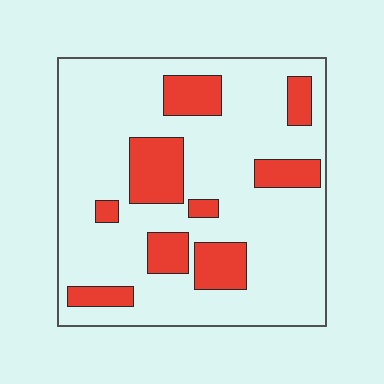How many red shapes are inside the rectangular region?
9.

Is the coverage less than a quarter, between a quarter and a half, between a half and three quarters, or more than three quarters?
Less than a quarter.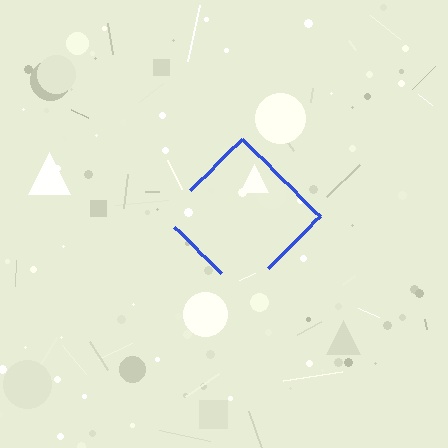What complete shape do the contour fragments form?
The contour fragments form a diamond.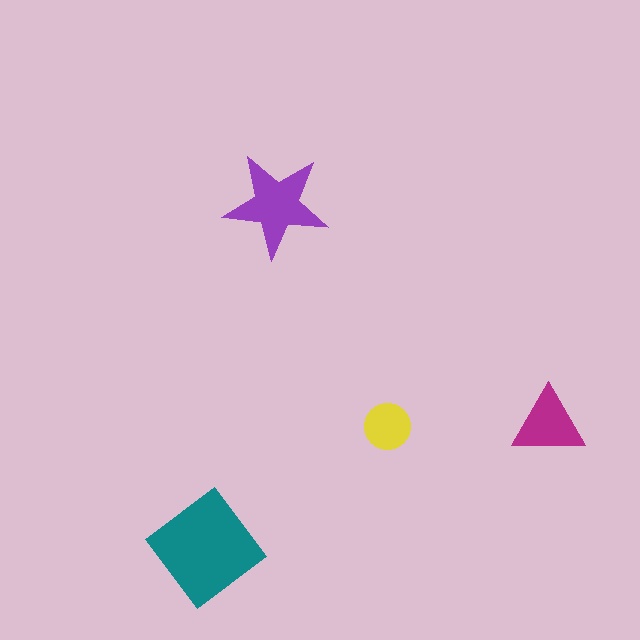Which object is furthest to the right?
The magenta triangle is rightmost.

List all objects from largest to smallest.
The teal diamond, the purple star, the magenta triangle, the yellow circle.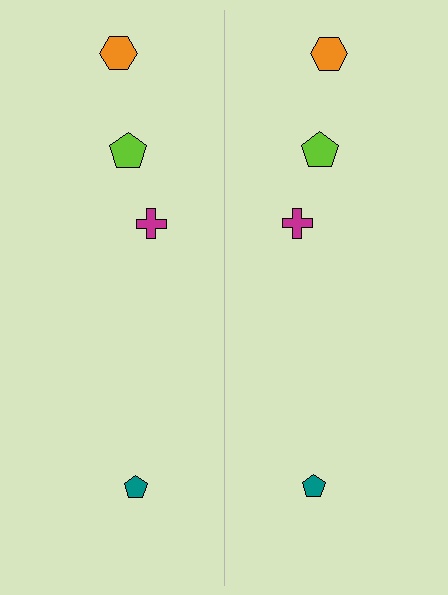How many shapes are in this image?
There are 8 shapes in this image.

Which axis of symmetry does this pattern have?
The pattern has a vertical axis of symmetry running through the center of the image.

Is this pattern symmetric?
Yes, this pattern has bilateral (reflection) symmetry.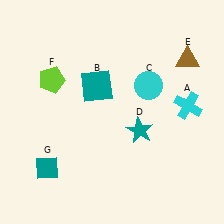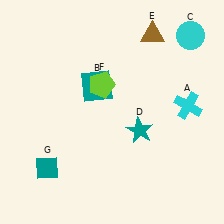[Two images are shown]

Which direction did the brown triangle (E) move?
The brown triangle (E) moved left.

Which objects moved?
The objects that moved are: the cyan circle (C), the brown triangle (E), the lime pentagon (F).